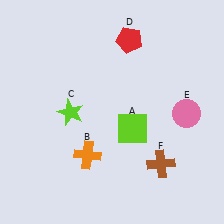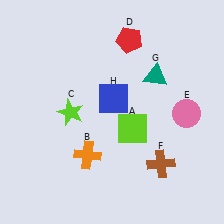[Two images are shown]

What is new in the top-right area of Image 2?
A teal triangle (G) was added in the top-right area of Image 2.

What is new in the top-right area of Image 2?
A blue square (H) was added in the top-right area of Image 2.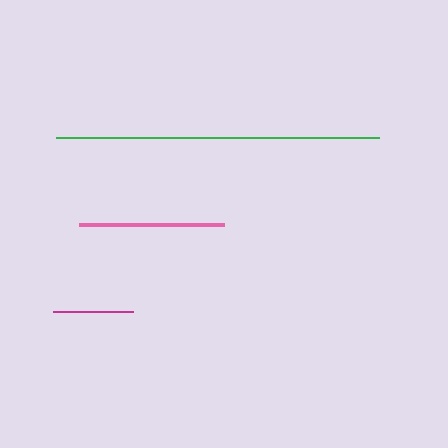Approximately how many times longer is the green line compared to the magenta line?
The green line is approximately 4.1 times the length of the magenta line.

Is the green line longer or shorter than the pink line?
The green line is longer than the pink line.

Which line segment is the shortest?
The magenta line is the shortest at approximately 80 pixels.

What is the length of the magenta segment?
The magenta segment is approximately 80 pixels long.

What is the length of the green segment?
The green segment is approximately 323 pixels long.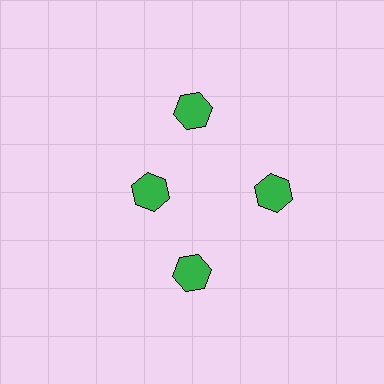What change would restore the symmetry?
The symmetry would be restored by moving it outward, back onto the ring so that all 4 hexagons sit at equal angles and equal distance from the center.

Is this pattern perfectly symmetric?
No. The 4 green hexagons are arranged in a ring, but one element near the 9 o'clock position is pulled inward toward the center, breaking the 4-fold rotational symmetry.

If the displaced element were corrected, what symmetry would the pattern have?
It would have 4-fold rotational symmetry — the pattern would map onto itself every 90 degrees.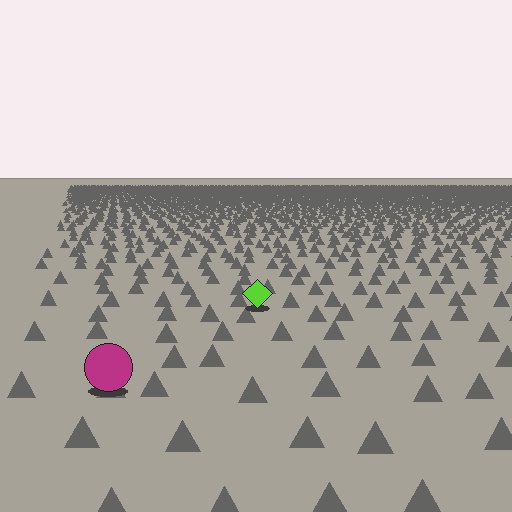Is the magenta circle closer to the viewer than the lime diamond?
Yes. The magenta circle is closer — you can tell from the texture gradient: the ground texture is coarser near it.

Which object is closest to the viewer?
The magenta circle is closest. The texture marks near it are larger and more spread out.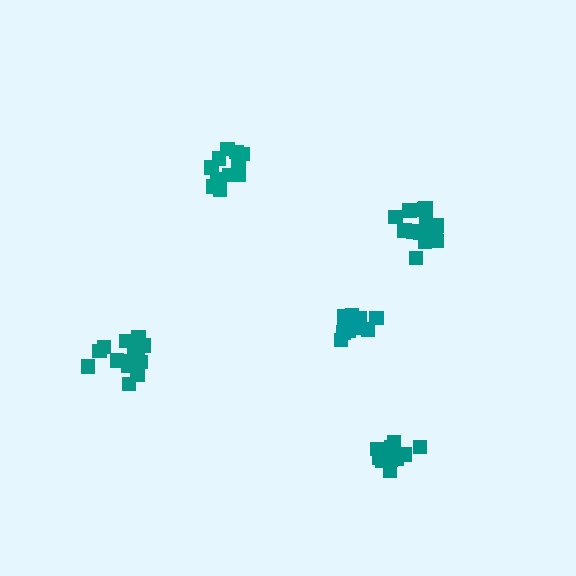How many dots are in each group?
Group 1: 12 dots, Group 2: 16 dots, Group 3: 11 dots, Group 4: 15 dots, Group 5: 11 dots (65 total).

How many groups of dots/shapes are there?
There are 5 groups.